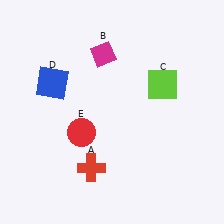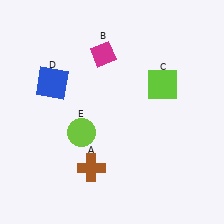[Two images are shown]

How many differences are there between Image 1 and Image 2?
There are 2 differences between the two images.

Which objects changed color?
A changed from red to brown. E changed from red to lime.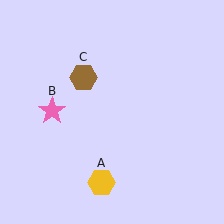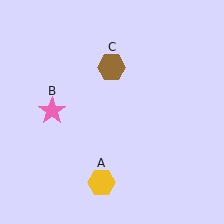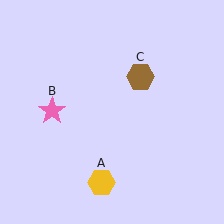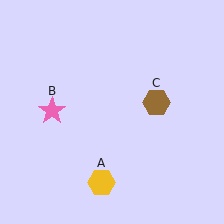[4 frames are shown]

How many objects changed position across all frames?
1 object changed position: brown hexagon (object C).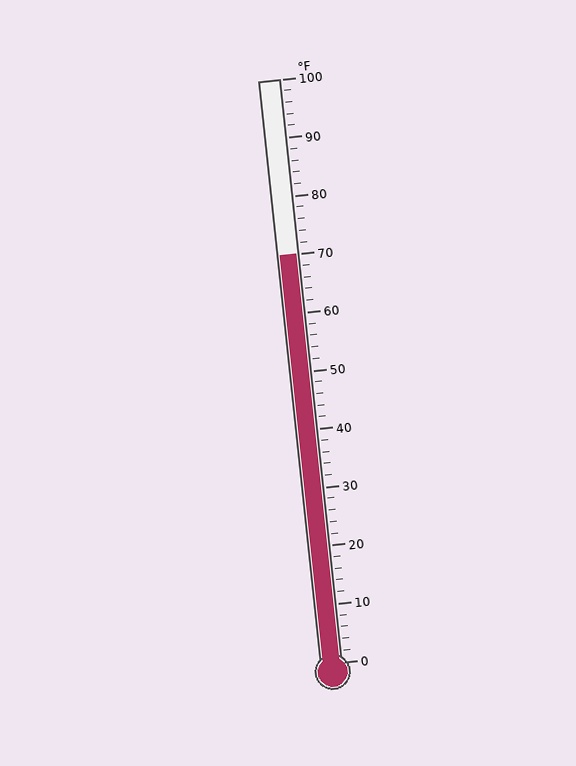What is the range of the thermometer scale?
The thermometer scale ranges from 0°F to 100°F.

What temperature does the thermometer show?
The thermometer shows approximately 70°F.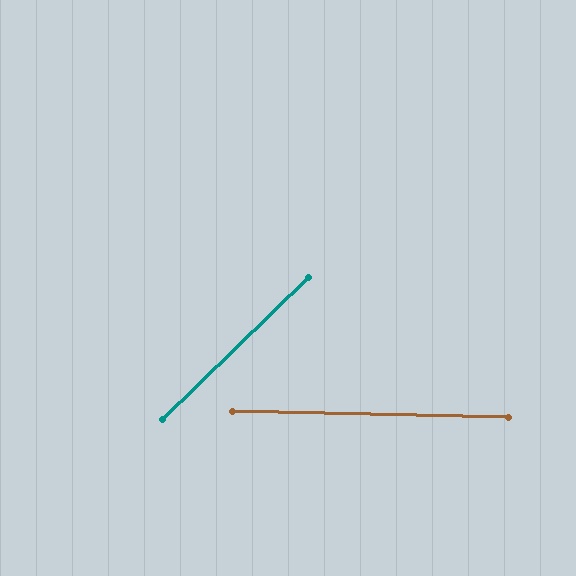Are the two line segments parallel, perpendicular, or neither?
Neither parallel nor perpendicular — they differ by about 45°.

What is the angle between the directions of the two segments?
Approximately 45 degrees.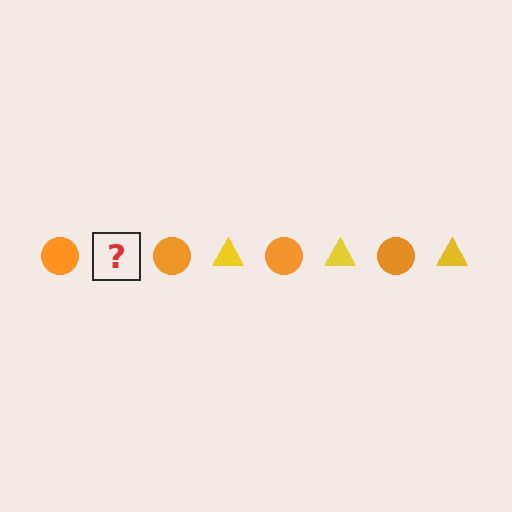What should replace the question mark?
The question mark should be replaced with a yellow triangle.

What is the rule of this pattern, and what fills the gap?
The rule is that the pattern alternates between orange circle and yellow triangle. The gap should be filled with a yellow triangle.